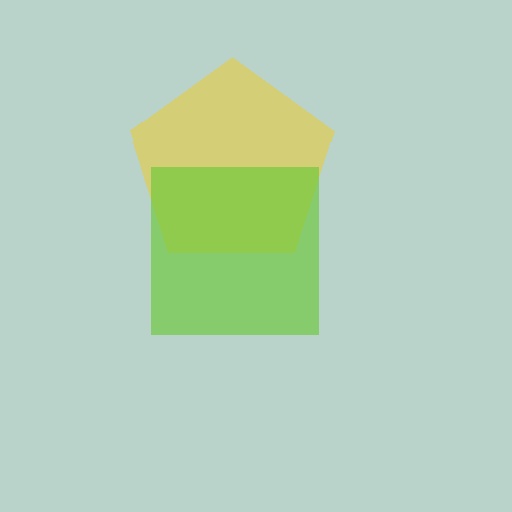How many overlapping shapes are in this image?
There are 2 overlapping shapes in the image.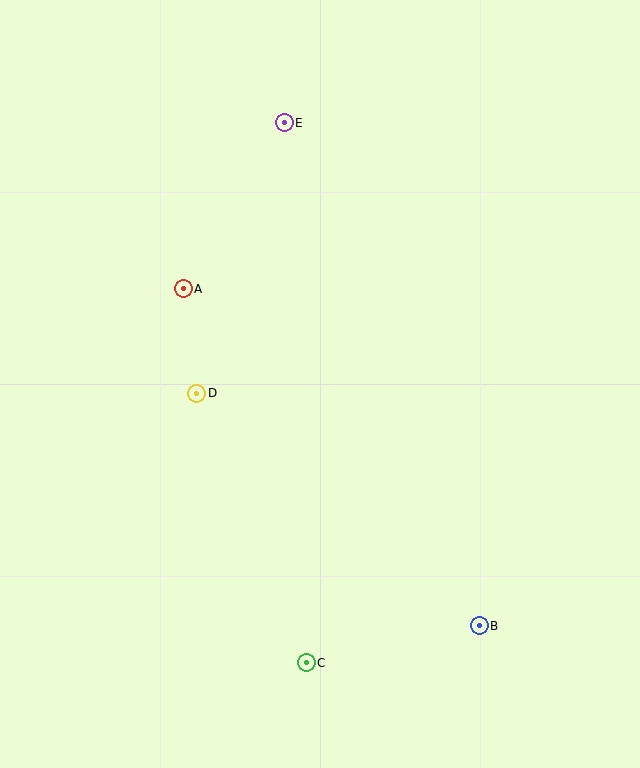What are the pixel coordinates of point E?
Point E is at (284, 123).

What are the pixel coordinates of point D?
Point D is at (197, 393).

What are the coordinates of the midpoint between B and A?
The midpoint between B and A is at (331, 457).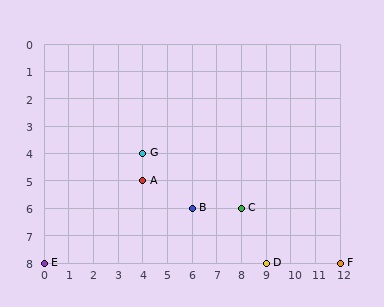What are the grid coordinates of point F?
Point F is at grid coordinates (12, 8).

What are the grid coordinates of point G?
Point G is at grid coordinates (4, 4).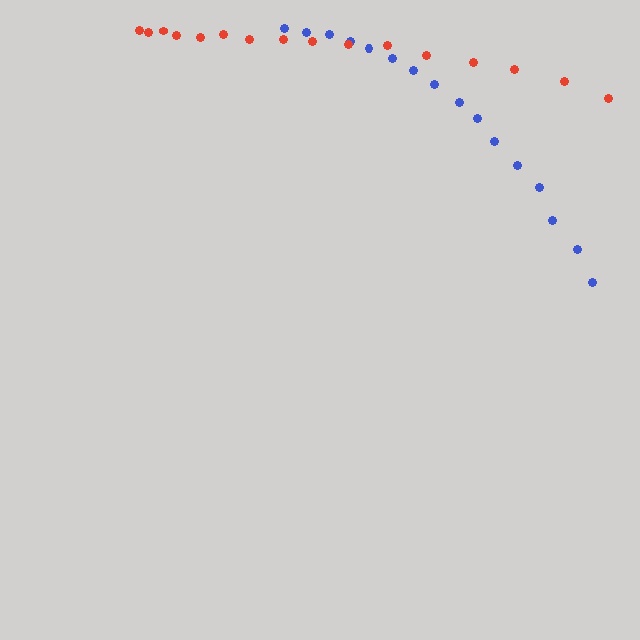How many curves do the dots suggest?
There are 2 distinct paths.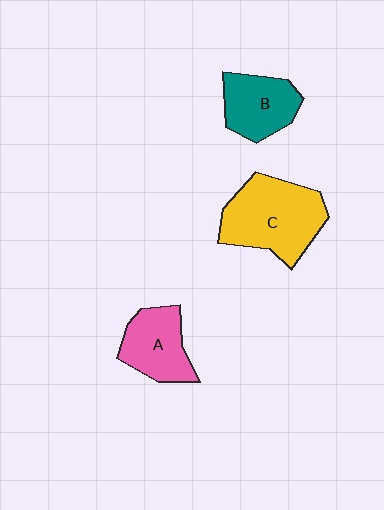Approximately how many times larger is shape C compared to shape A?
Approximately 1.6 times.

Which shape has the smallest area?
Shape B (teal).